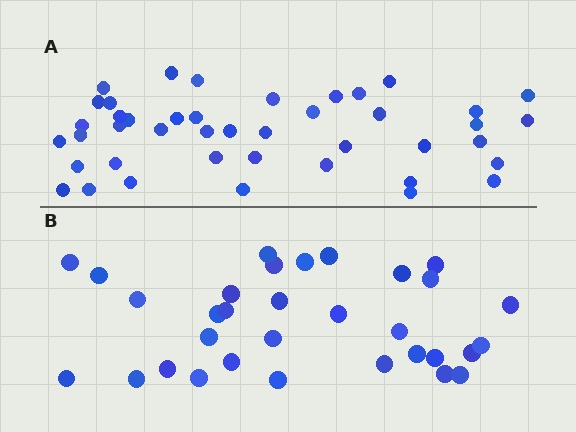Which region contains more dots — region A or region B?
Region A (the top region) has more dots.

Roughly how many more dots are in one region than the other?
Region A has roughly 12 or so more dots than region B.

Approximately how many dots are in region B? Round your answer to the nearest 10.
About 30 dots. (The exact count is 32, which rounds to 30.)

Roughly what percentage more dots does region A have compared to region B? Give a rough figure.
About 35% more.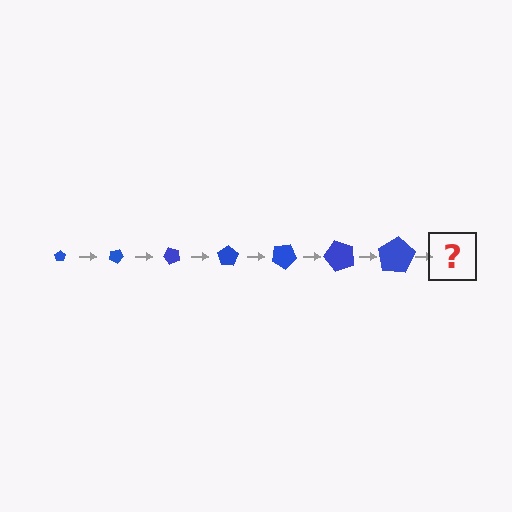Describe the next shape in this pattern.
It should be a pentagon, larger than the previous one and rotated 175 degrees from the start.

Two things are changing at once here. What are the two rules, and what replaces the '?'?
The two rules are that the pentagon grows larger each step and it rotates 25 degrees each step. The '?' should be a pentagon, larger than the previous one and rotated 175 degrees from the start.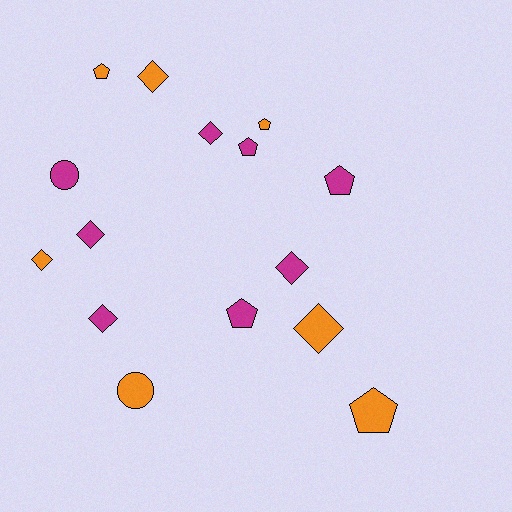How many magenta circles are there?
There is 1 magenta circle.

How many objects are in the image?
There are 15 objects.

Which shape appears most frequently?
Diamond, with 7 objects.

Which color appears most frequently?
Magenta, with 8 objects.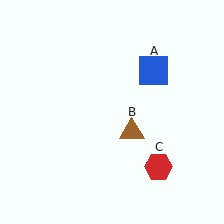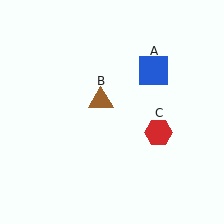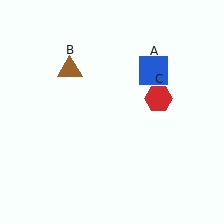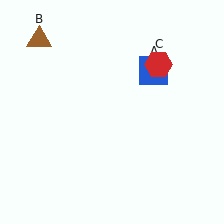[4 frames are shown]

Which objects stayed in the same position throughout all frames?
Blue square (object A) remained stationary.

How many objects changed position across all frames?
2 objects changed position: brown triangle (object B), red hexagon (object C).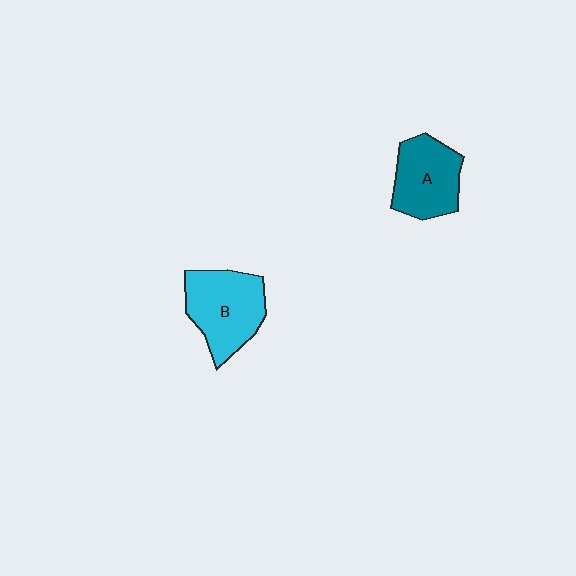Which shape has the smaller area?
Shape A (teal).